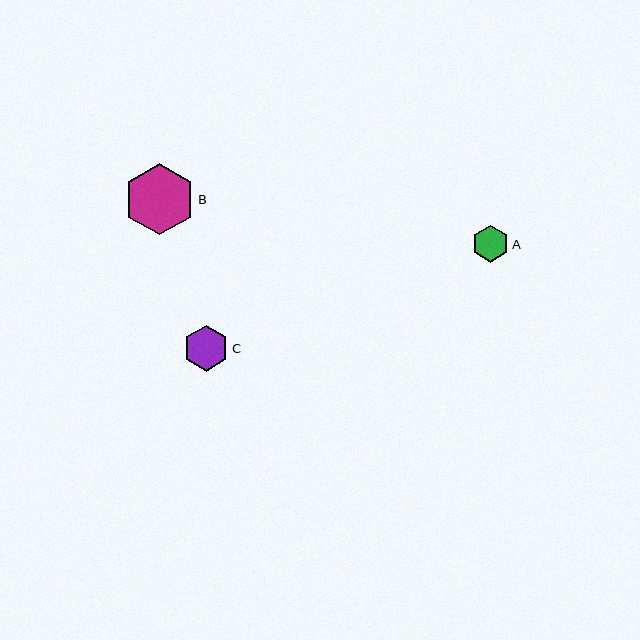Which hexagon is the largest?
Hexagon B is the largest with a size of approximately 71 pixels.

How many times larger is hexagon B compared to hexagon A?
Hexagon B is approximately 1.9 times the size of hexagon A.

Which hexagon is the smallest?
Hexagon A is the smallest with a size of approximately 37 pixels.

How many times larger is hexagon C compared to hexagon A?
Hexagon C is approximately 1.2 times the size of hexagon A.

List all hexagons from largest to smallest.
From largest to smallest: B, C, A.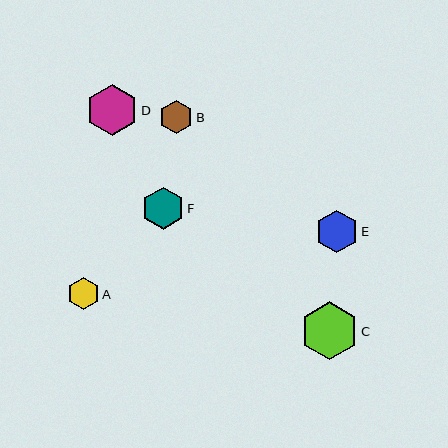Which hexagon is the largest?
Hexagon C is the largest with a size of approximately 58 pixels.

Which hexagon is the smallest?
Hexagon A is the smallest with a size of approximately 32 pixels.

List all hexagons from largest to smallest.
From largest to smallest: C, D, E, F, B, A.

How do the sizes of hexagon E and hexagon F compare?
Hexagon E and hexagon F are approximately the same size.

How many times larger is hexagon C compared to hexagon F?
Hexagon C is approximately 1.4 times the size of hexagon F.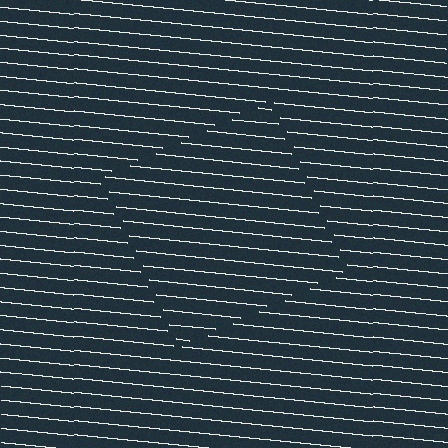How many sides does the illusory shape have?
4 sides — the line-ends trace a square.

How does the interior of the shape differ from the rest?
The interior of the shape contains the same grating, shifted by half a period — the contour is defined by the phase discontinuity where line-ends from the inner and outer gratings abut.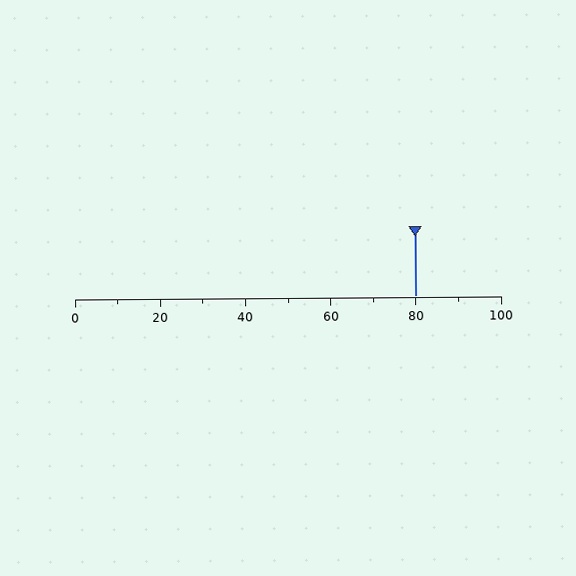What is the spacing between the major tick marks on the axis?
The major ticks are spaced 20 apart.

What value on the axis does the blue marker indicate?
The marker indicates approximately 80.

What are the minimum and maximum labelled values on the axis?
The axis runs from 0 to 100.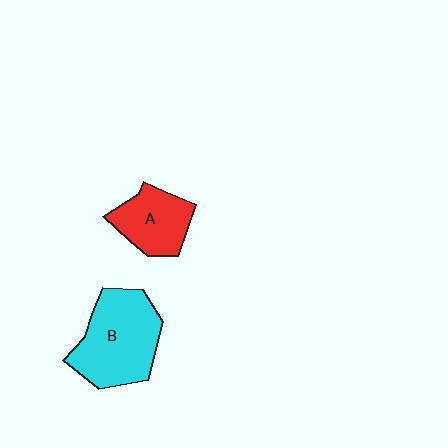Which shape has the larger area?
Shape B (cyan).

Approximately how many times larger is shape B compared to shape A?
Approximately 1.6 times.